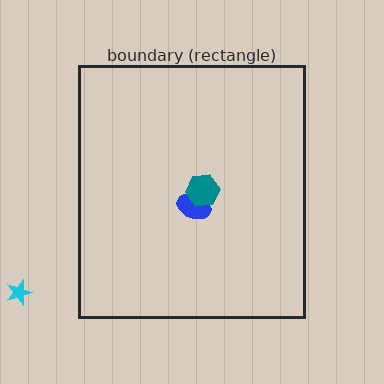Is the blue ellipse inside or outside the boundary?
Inside.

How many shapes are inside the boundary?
2 inside, 1 outside.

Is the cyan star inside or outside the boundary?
Outside.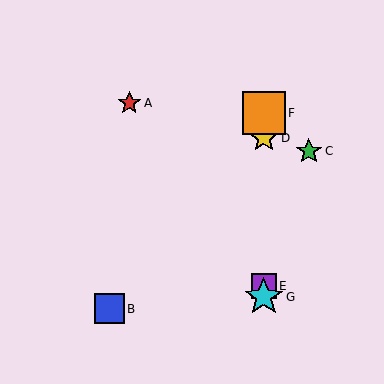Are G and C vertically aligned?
No, G is at x≈264 and C is at x≈309.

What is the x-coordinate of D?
Object D is at x≈264.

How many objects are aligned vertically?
4 objects (D, E, F, G) are aligned vertically.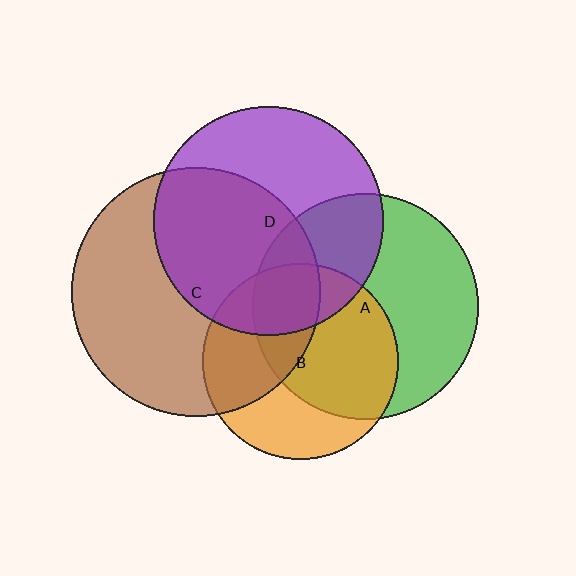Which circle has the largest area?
Circle C (brown).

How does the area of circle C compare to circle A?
Approximately 1.2 times.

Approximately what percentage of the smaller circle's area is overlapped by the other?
Approximately 20%.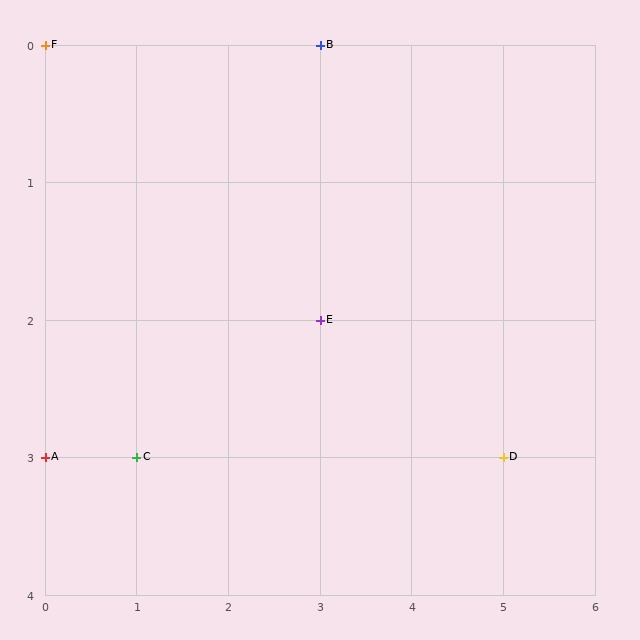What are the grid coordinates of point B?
Point B is at grid coordinates (3, 0).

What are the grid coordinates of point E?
Point E is at grid coordinates (3, 2).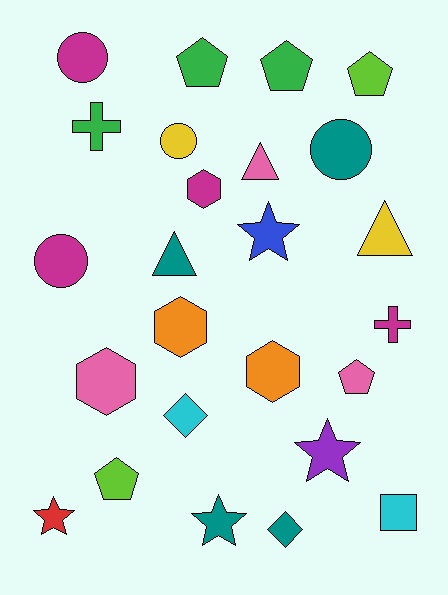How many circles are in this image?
There are 4 circles.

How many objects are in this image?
There are 25 objects.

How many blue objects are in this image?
There is 1 blue object.